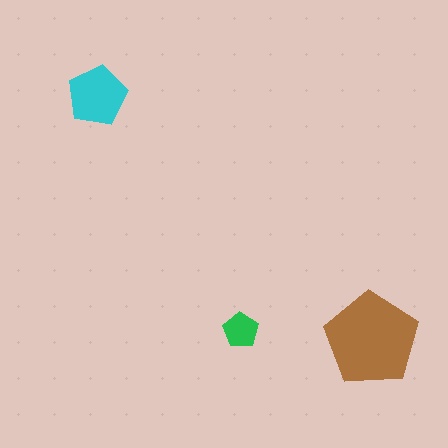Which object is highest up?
The cyan pentagon is topmost.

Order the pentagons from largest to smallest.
the brown one, the cyan one, the green one.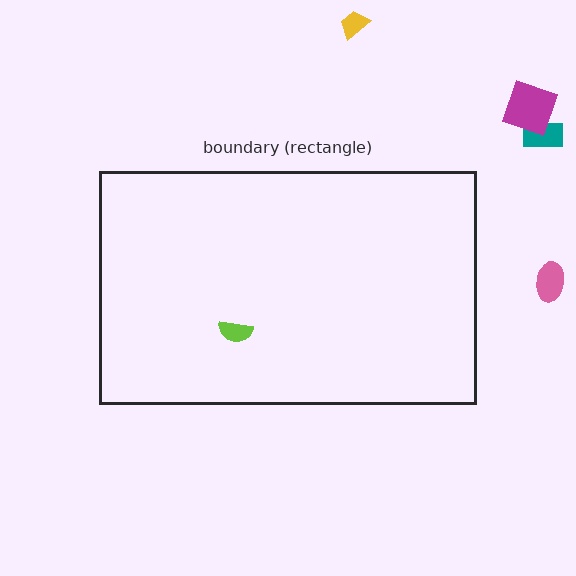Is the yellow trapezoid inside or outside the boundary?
Outside.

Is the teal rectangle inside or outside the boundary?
Outside.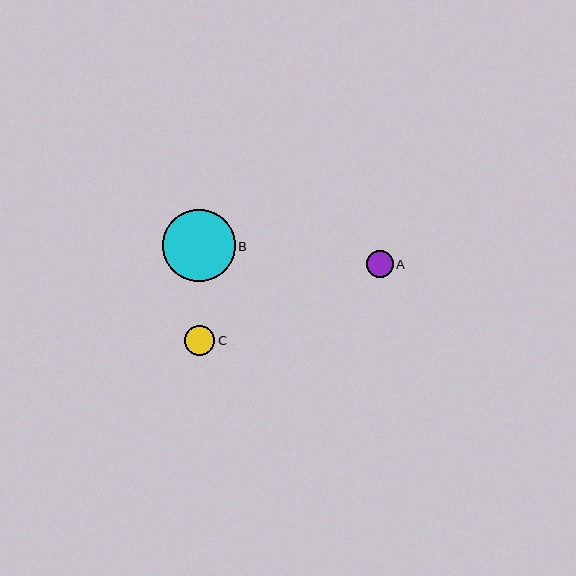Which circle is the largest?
Circle B is the largest with a size of approximately 72 pixels.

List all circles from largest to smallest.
From largest to smallest: B, C, A.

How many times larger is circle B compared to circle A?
Circle B is approximately 2.7 times the size of circle A.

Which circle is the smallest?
Circle A is the smallest with a size of approximately 27 pixels.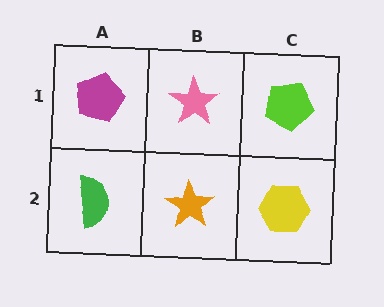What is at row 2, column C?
A yellow hexagon.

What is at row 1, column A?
A magenta pentagon.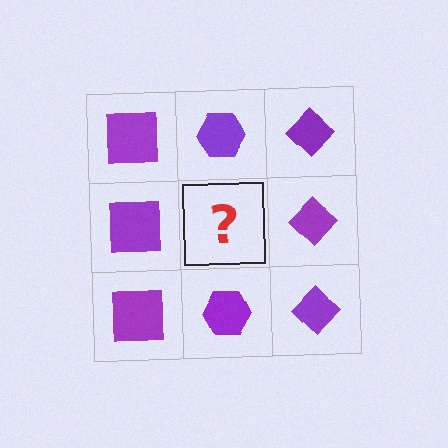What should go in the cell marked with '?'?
The missing cell should contain a purple hexagon.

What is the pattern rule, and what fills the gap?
The rule is that each column has a consistent shape. The gap should be filled with a purple hexagon.